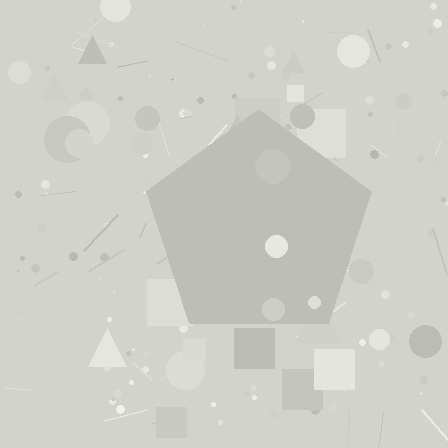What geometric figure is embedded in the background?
A pentagon is embedded in the background.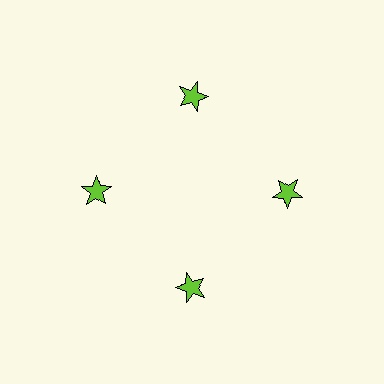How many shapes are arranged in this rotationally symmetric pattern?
There are 4 shapes, arranged in 4 groups of 1.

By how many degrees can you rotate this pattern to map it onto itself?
The pattern maps onto itself every 90 degrees of rotation.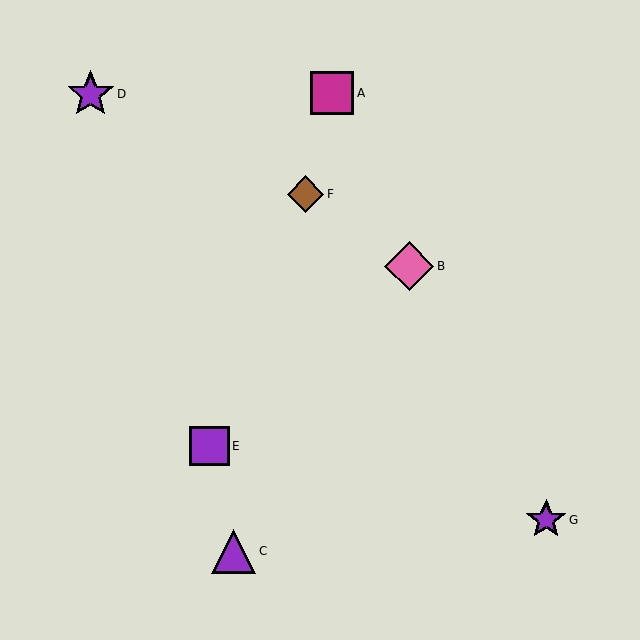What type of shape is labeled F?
Shape F is a brown diamond.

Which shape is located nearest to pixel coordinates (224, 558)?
The purple triangle (labeled C) at (233, 551) is nearest to that location.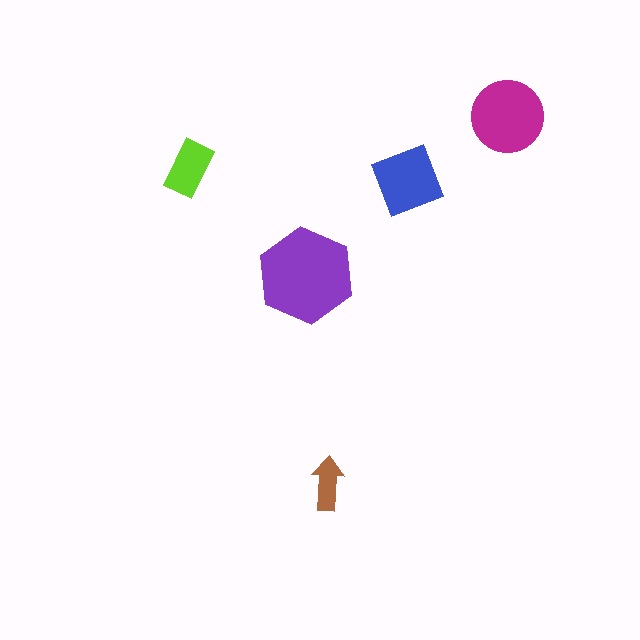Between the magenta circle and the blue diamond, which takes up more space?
The magenta circle.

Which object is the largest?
The purple hexagon.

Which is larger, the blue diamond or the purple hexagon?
The purple hexagon.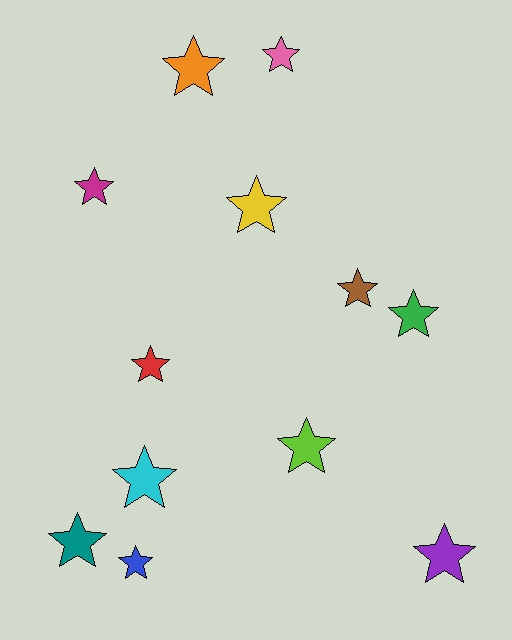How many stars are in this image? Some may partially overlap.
There are 12 stars.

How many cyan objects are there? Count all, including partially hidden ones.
There is 1 cyan object.